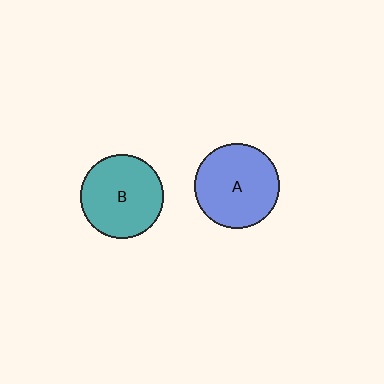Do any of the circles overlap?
No, none of the circles overlap.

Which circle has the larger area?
Circle A (blue).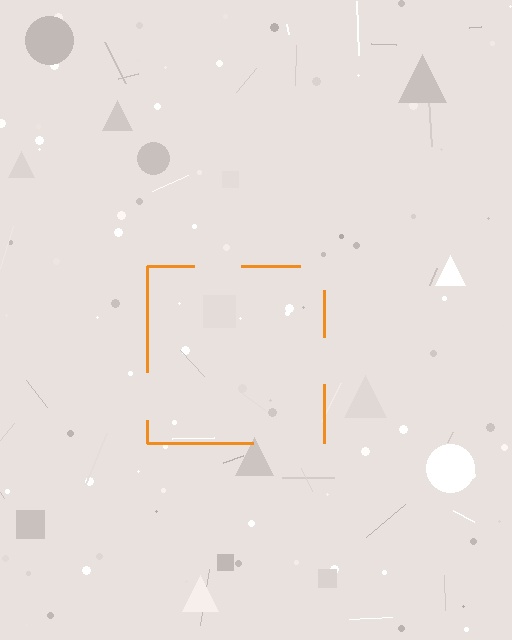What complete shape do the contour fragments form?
The contour fragments form a square.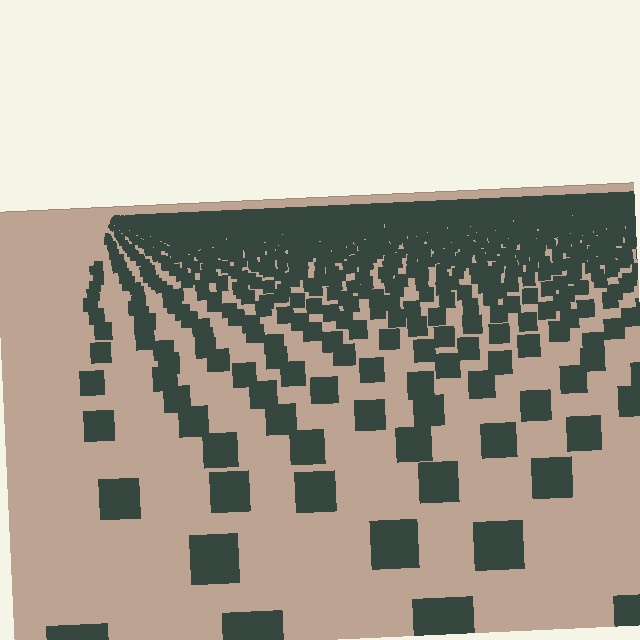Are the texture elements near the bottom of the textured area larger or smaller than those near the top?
Larger. Near the bottom, elements are closer to the viewer and appear at a bigger on-screen size.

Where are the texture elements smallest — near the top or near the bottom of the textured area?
Near the top.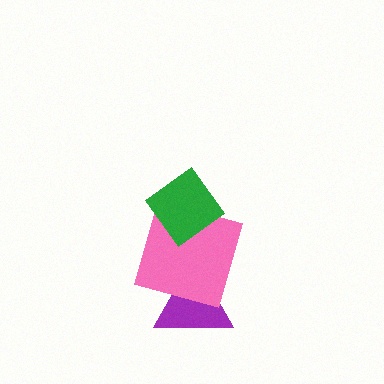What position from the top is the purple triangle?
The purple triangle is 3rd from the top.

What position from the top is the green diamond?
The green diamond is 1st from the top.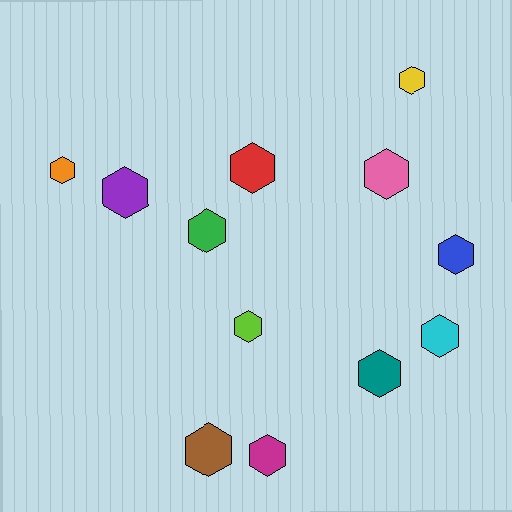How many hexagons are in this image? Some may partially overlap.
There are 12 hexagons.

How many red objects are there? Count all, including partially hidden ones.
There is 1 red object.